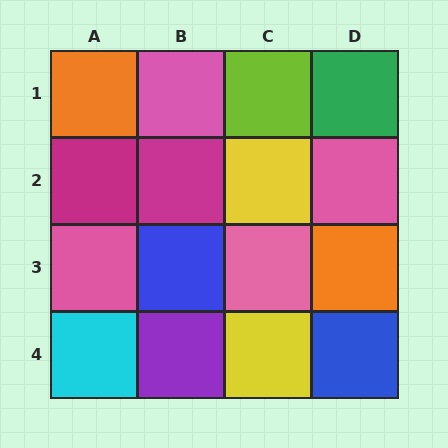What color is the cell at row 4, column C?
Yellow.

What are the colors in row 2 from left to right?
Magenta, magenta, yellow, pink.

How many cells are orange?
2 cells are orange.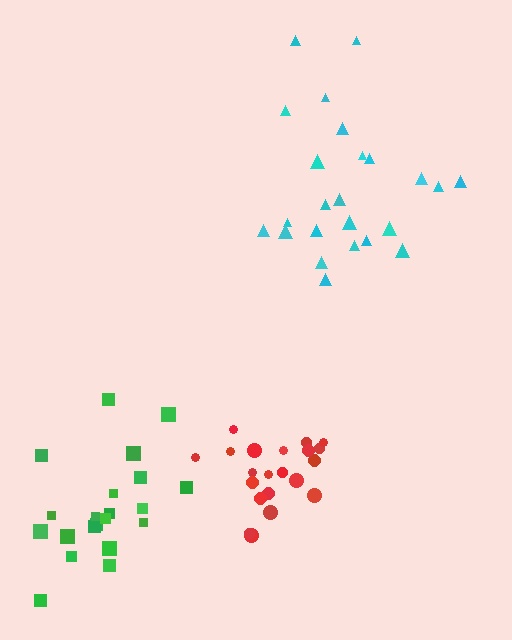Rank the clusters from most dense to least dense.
red, green, cyan.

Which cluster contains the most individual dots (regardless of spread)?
Cyan (24).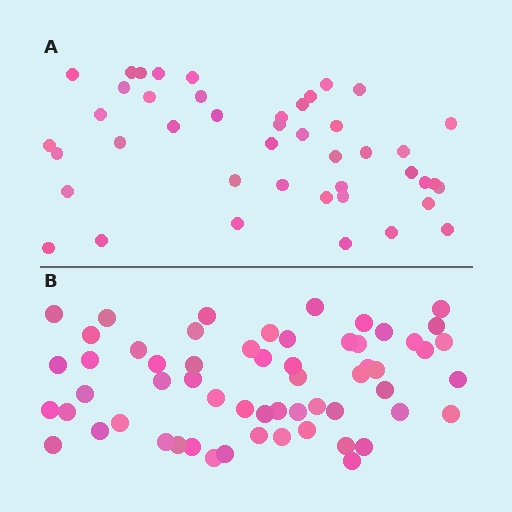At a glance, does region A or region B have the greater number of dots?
Region B (the bottom region) has more dots.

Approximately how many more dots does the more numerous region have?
Region B has approximately 15 more dots than region A.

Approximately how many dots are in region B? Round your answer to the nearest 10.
About 60 dots. (The exact count is 59, which rounds to 60.)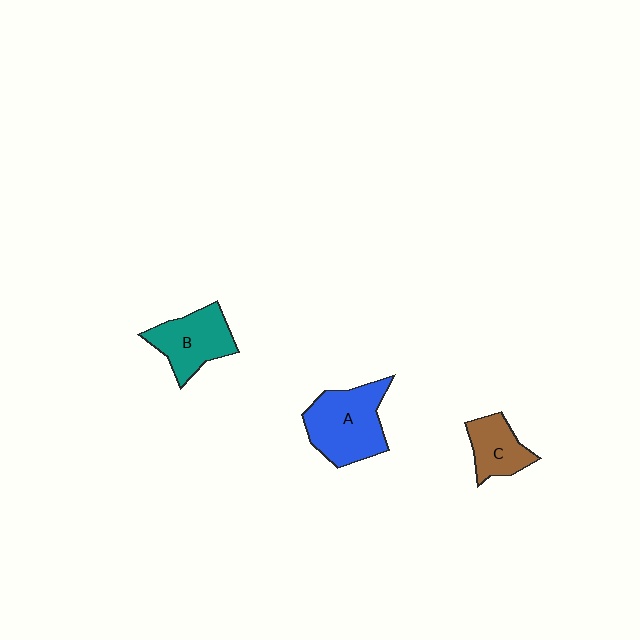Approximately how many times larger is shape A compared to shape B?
Approximately 1.3 times.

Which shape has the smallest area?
Shape C (brown).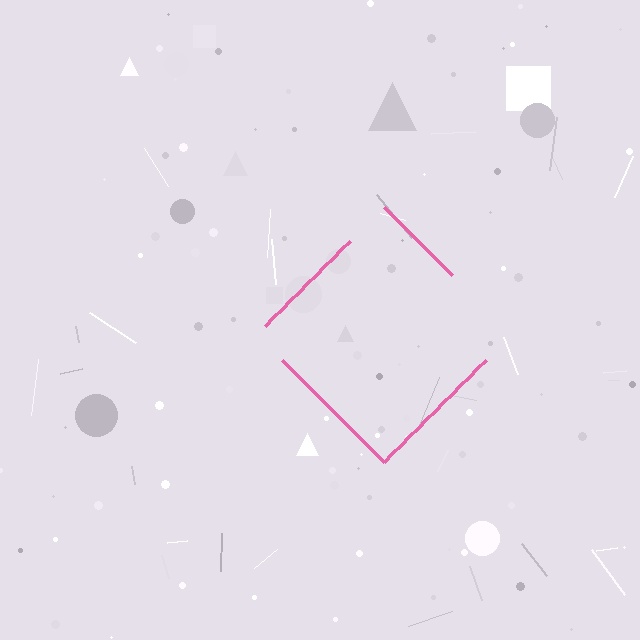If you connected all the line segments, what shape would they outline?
They would outline a diamond.